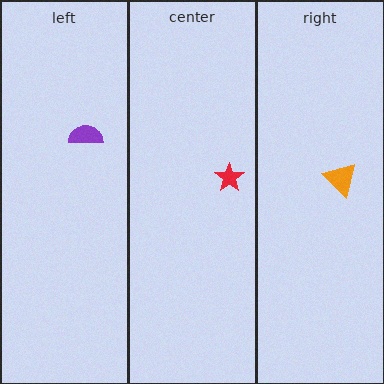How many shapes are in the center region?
1.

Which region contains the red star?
The center region.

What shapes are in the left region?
The purple semicircle.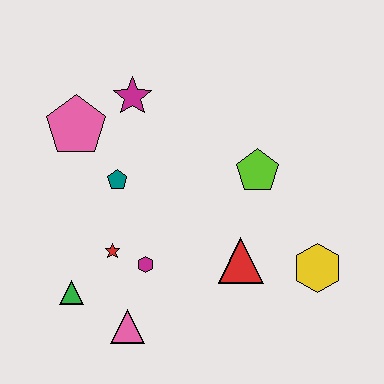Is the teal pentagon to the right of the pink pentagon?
Yes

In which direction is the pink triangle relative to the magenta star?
The pink triangle is below the magenta star.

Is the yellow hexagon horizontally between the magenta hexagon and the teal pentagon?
No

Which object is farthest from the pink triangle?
The magenta star is farthest from the pink triangle.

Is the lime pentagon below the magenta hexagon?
No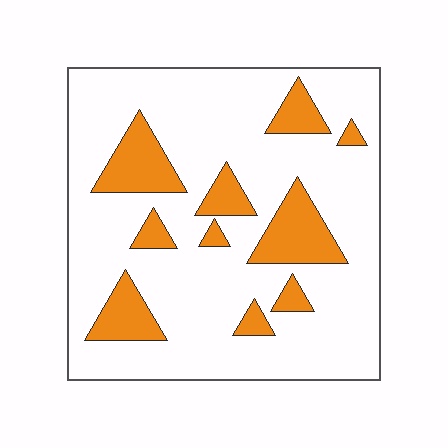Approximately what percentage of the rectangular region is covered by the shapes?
Approximately 20%.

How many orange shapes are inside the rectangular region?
10.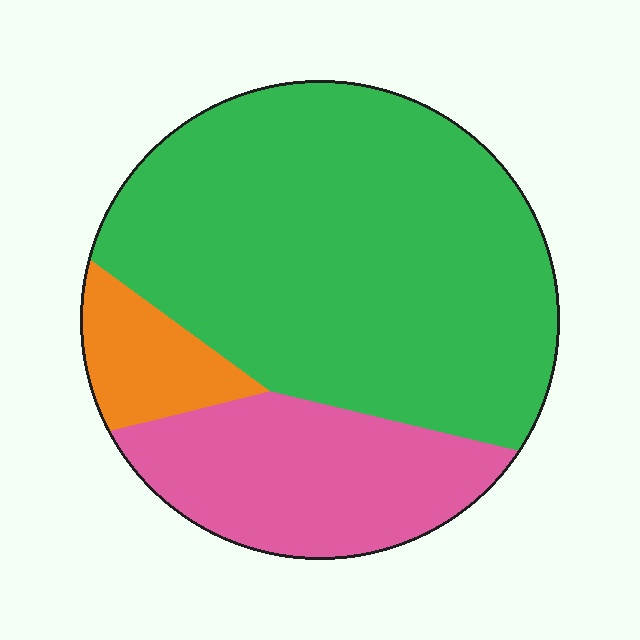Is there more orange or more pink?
Pink.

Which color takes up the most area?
Green, at roughly 65%.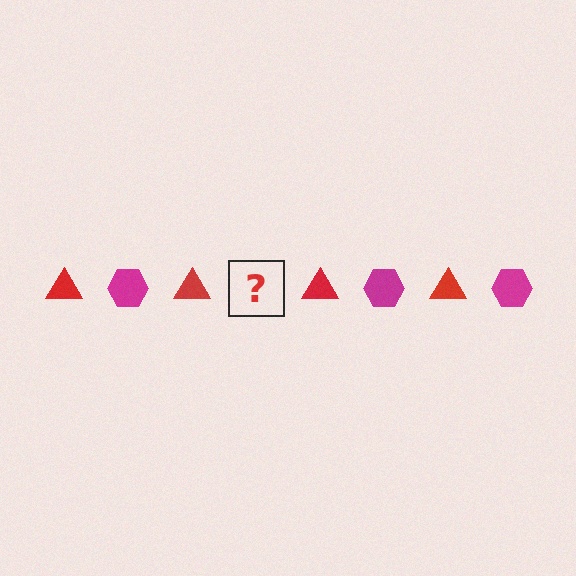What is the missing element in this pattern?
The missing element is a magenta hexagon.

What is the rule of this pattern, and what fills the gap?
The rule is that the pattern alternates between red triangle and magenta hexagon. The gap should be filled with a magenta hexagon.